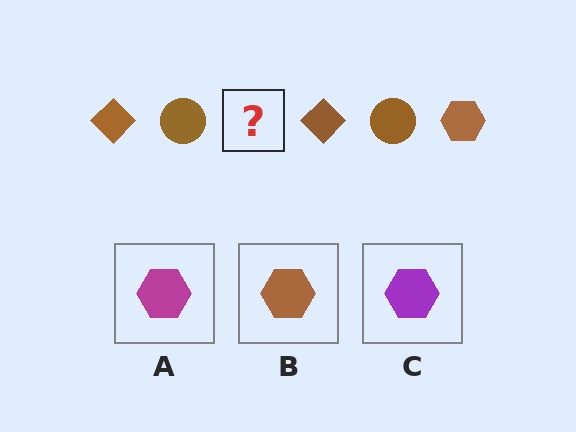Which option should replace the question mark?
Option B.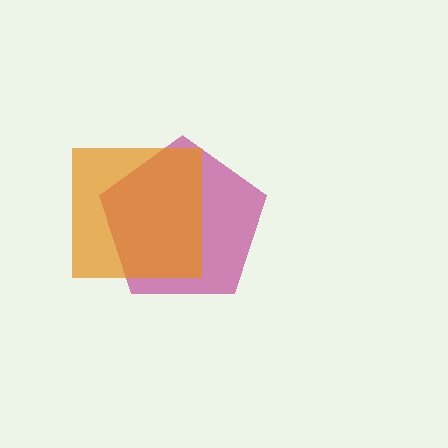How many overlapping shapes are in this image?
There are 2 overlapping shapes in the image.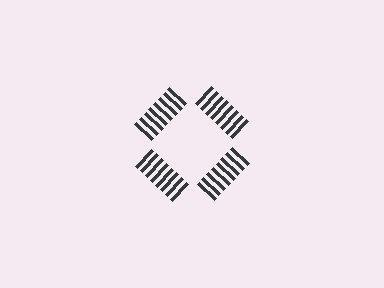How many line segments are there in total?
32 — 8 along each of the 4 edges.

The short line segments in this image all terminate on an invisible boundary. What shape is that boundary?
An illusory square — the line segments terminate on its edges but no continuous stroke is drawn.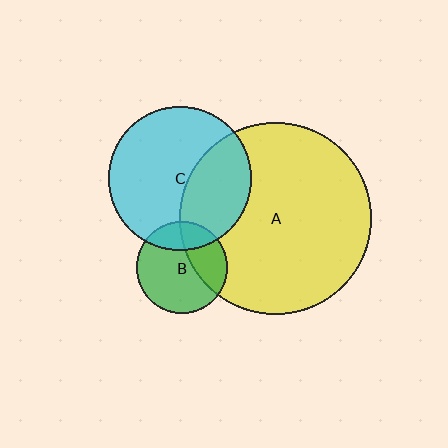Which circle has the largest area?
Circle A (yellow).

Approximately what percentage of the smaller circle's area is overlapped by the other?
Approximately 20%.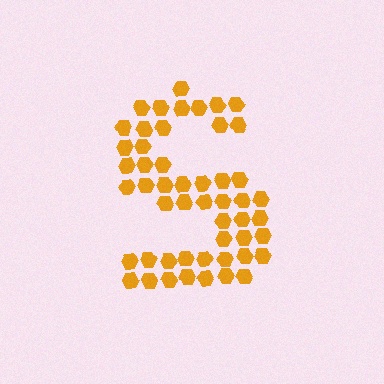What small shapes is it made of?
It is made of small hexagons.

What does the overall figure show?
The overall figure shows the letter S.